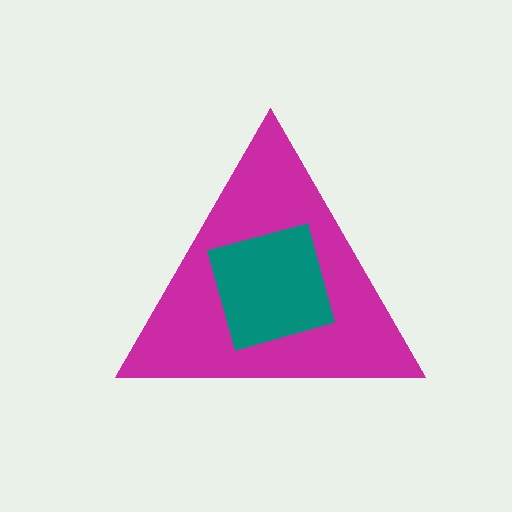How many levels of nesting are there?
2.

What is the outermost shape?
The magenta triangle.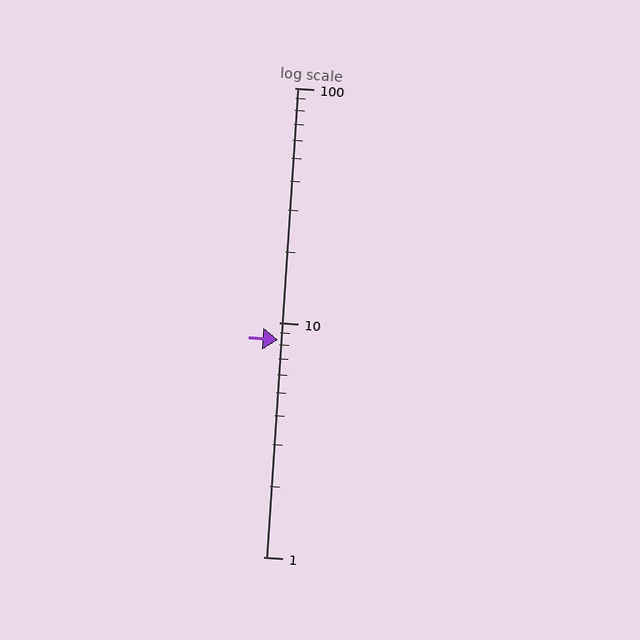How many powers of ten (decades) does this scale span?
The scale spans 2 decades, from 1 to 100.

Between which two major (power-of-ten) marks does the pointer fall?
The pointer is between 1 and 10.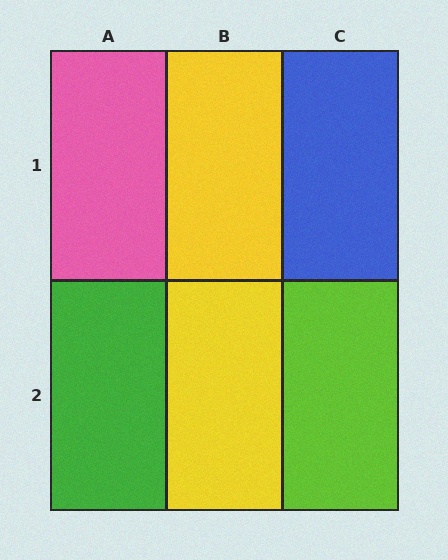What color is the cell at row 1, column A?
Pink.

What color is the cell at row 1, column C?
Blue.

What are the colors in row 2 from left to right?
Green, yellow, lime.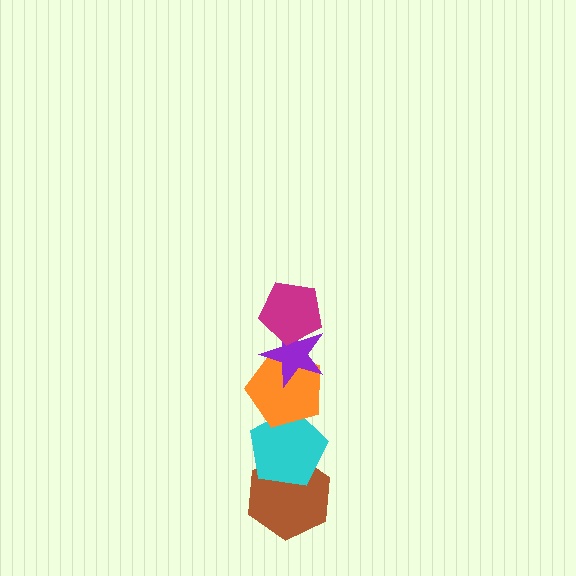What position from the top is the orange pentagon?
The orange pentagon is 3rd from the top.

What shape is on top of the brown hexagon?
The cyan pentagon is on top of the brown hexagon.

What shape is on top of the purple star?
The magenta pentagon is on top of the purple star.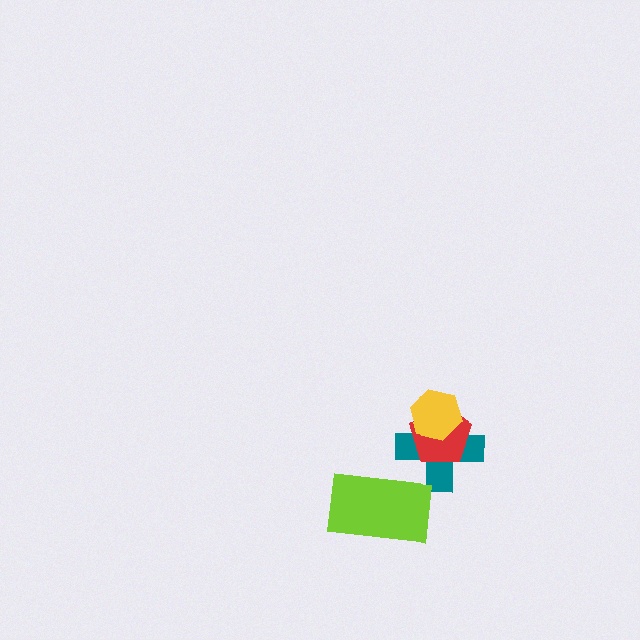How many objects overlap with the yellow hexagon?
2 objects overlap with the yellow hexagon.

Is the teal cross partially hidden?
Yes, it is partially covered by another shape.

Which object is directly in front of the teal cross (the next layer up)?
The red pentagon is directly in front of the teal cross.